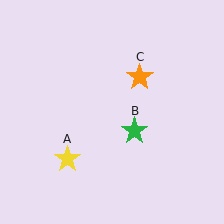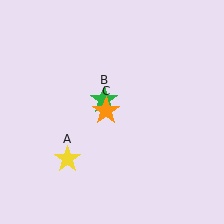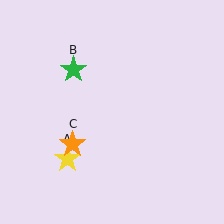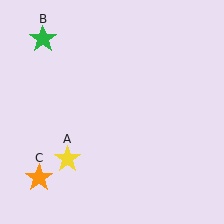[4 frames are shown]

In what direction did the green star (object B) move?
The green star (object B) moved up and to the left.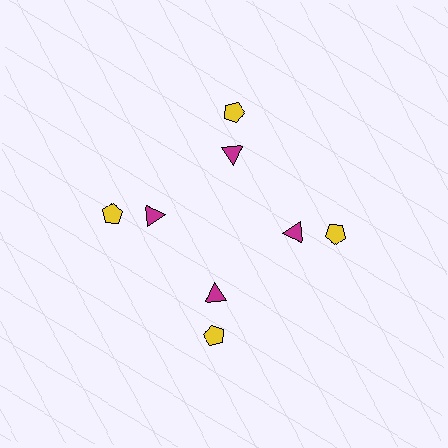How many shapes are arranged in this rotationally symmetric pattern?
There are 8 shapes, arranged in 4 groups of 2.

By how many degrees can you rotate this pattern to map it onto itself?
The pattern maps onto itself every 90 degrees of rotation.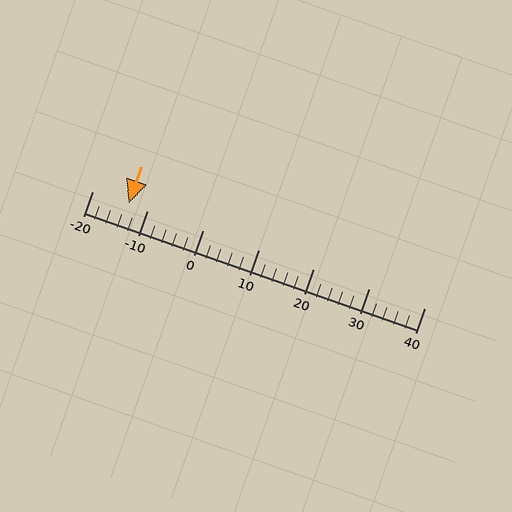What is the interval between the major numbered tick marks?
The major tick marks are spaced 10 units apart.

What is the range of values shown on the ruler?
The ruler shows values from -20 to 40.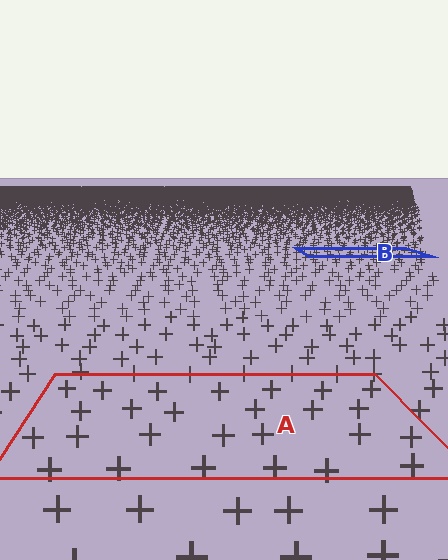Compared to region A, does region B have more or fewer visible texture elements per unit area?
Region B has more texture elements per unit area — they are packed more densely because it is farther away.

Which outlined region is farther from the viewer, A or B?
Region B is farther from the viewer — the texture elements inside it appear smaller and more densely packed.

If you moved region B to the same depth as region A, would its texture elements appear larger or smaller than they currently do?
They would appear larger. At a closer depth, the same texture elements are projected at a bigger on-screen size.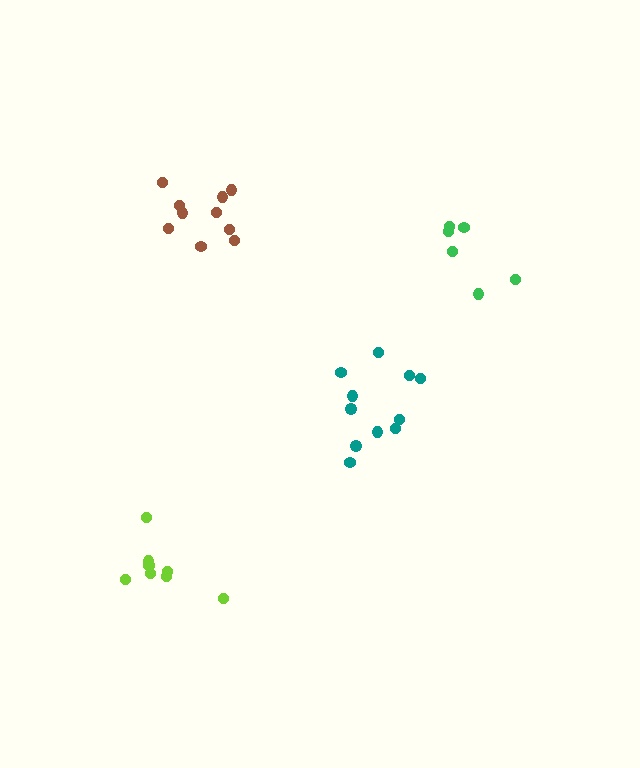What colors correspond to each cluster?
The clusters are colored: teal, brown, lime, green.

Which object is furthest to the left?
The lime cluster is leftmost.